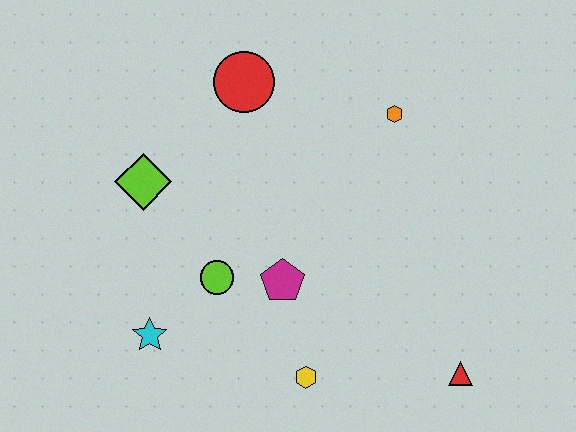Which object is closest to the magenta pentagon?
The lime circle is closest to the magenta pentagon.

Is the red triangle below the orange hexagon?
Yes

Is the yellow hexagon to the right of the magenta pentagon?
Yes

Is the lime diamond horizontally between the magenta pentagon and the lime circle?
No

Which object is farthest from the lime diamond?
The red triangle is farthest from the lime diamond.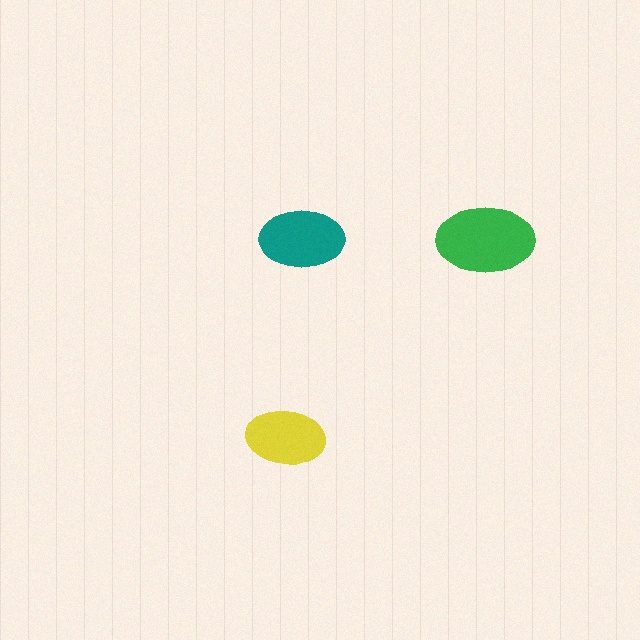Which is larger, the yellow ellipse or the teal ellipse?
The teal one.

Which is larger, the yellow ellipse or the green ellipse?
The green one.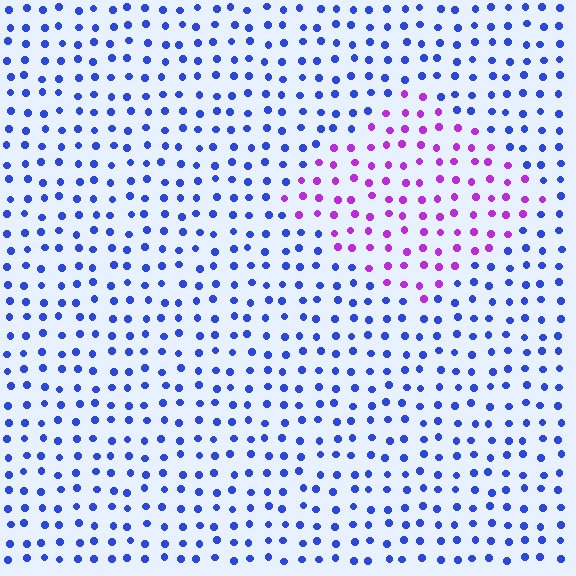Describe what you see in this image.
The image is filled with small blue elements in a uniform arrangement. A diamond-shaped region is visible where the elements are tinted to a slightly different hue, forming a subtle color boundary.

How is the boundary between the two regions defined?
The boundary is defined purely by a slight shift in hue (about 59 degrees). Spacing, size, and orientation are identical on both sides.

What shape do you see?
I see a diamond.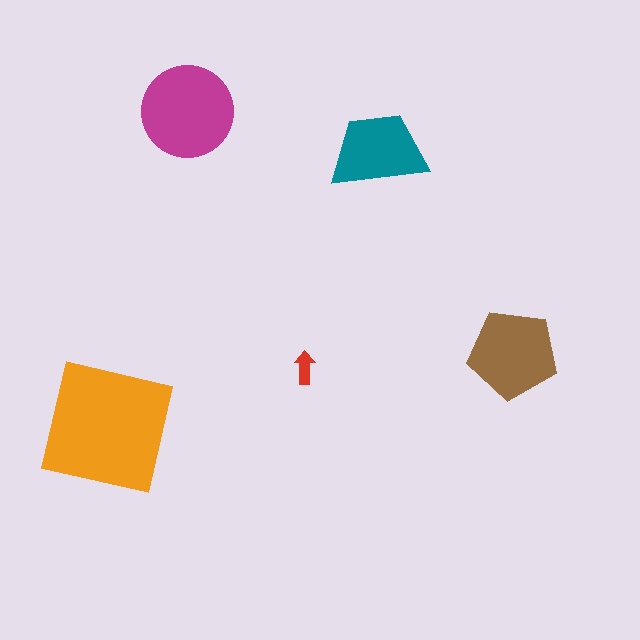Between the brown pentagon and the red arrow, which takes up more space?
The brown pentagon.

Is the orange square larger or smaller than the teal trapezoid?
Larger.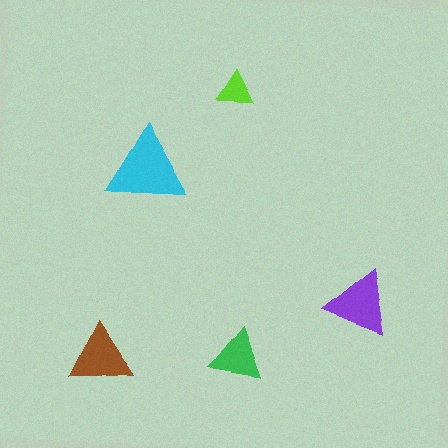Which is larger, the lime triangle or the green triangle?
The green one.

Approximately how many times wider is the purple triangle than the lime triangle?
About 2 times wider.